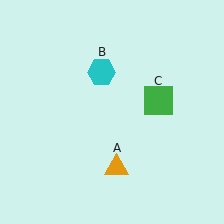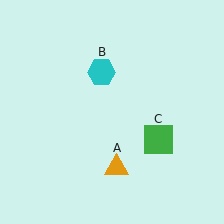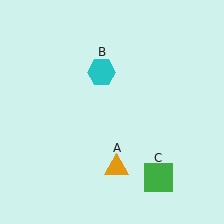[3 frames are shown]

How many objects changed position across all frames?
1 object changed position: green square (object C).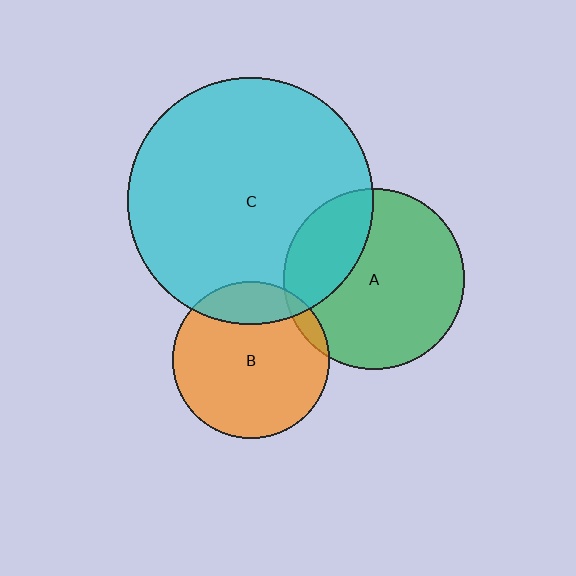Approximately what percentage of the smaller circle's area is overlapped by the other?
Approximately 20%.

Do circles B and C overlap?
Yes.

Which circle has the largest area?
Circle C (cyan).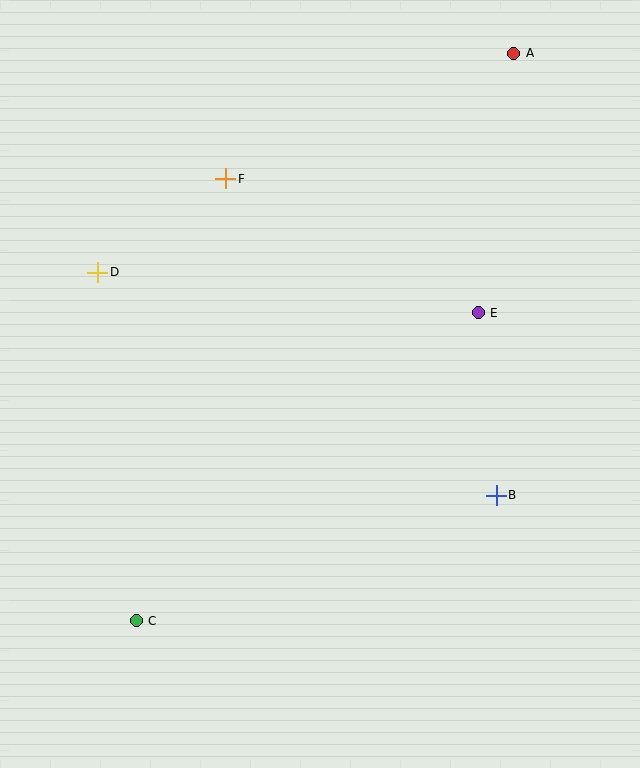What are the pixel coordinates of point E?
Point E is at (478, 313).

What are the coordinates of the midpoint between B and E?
The midpoint between B and E is at (487, 404).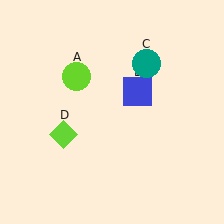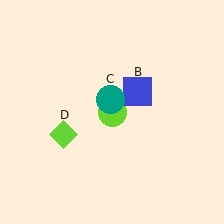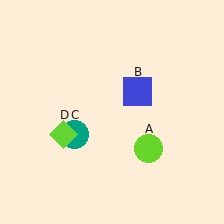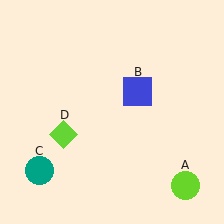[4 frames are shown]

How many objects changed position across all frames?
2 objects changed position: lime circle (object A), teal circle (object C).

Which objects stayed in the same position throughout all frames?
Blue square (object B) and lime diamond (object D) remained stationary.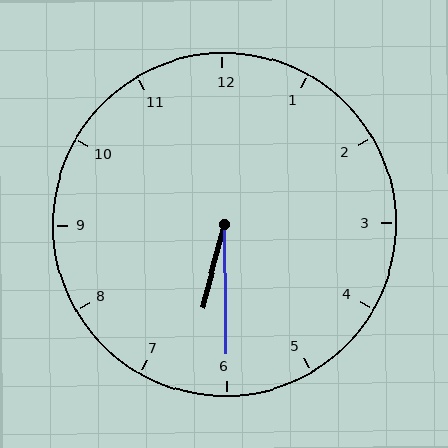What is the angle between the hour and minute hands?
Approximately 15 degrees.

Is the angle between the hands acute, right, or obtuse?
It is acute.